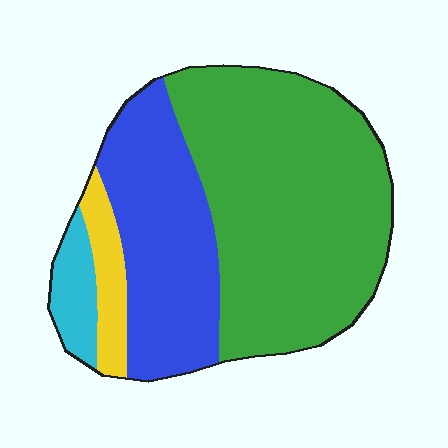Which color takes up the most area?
Green, at roughly 55%.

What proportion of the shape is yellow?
Yellow covers about 5% of the shape.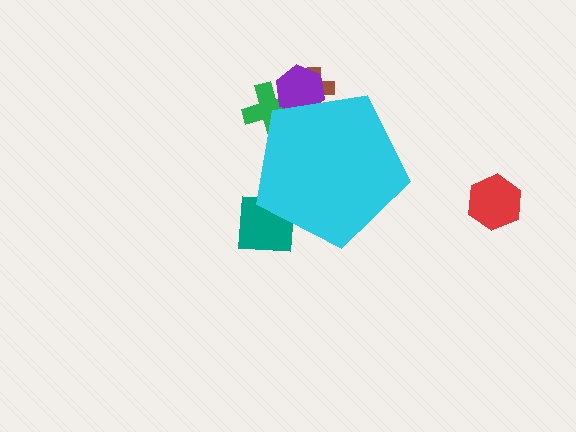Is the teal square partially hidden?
Yes, the teal square is partially hidden behind the cyan pentagon.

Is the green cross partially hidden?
Yes, the green cross is partially hidden behind the cyan pentagon.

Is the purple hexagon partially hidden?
Yes, the purple hexagon is partially hidden behind the cyan pentagon.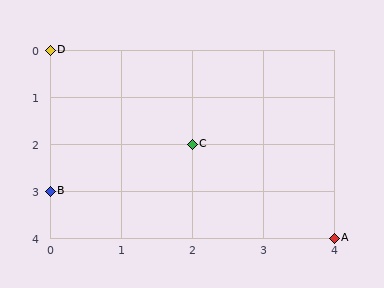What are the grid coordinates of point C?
Point C is at grid coordinates (2, 2).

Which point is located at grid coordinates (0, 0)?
Point D is at (0, 0).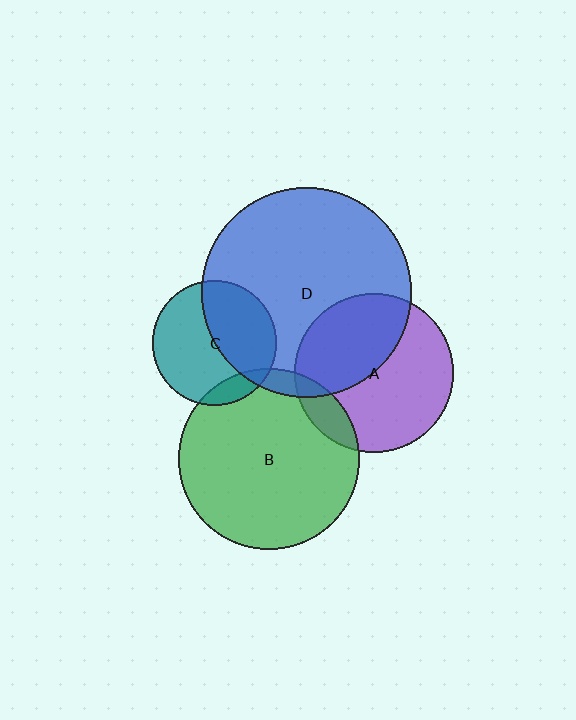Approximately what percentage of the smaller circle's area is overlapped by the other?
Approximately 45%.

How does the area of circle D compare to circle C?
Approximately 2.8 times.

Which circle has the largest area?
Circle D (blue).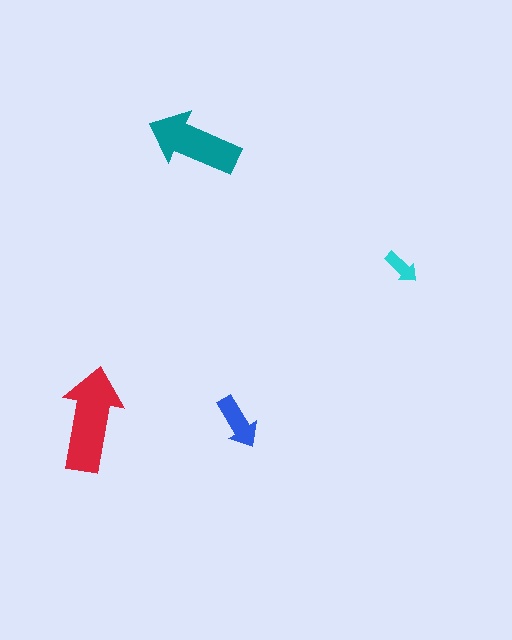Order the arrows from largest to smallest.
the red one, the teal one, the blue one, the cyan one.